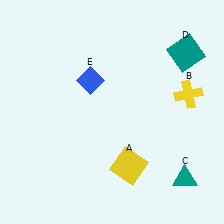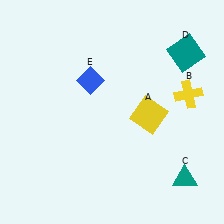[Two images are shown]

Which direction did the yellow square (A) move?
The yellow square (A) moved up.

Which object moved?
The yellow square (A) moved up.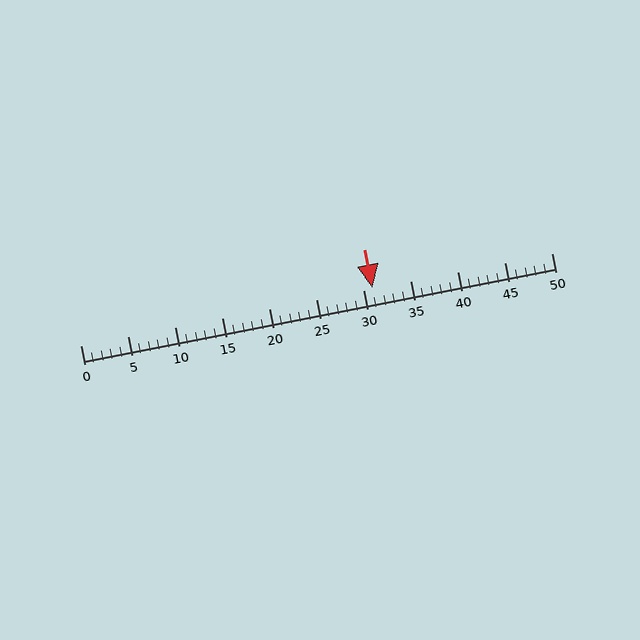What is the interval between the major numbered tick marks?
The major tick marks are spaced 5 units apart.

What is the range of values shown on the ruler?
The ruler shows values from 0 to 50.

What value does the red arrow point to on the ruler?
The red arrow points to approximately 31.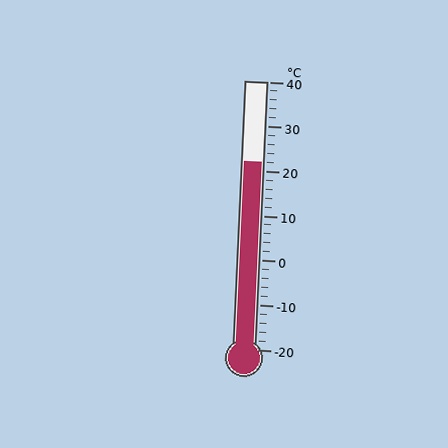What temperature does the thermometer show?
The thermometer shows approximately 22°C.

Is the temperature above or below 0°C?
The temperature is above 0°C.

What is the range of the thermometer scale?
The thermometer scale ranges from -20°C to 40°C.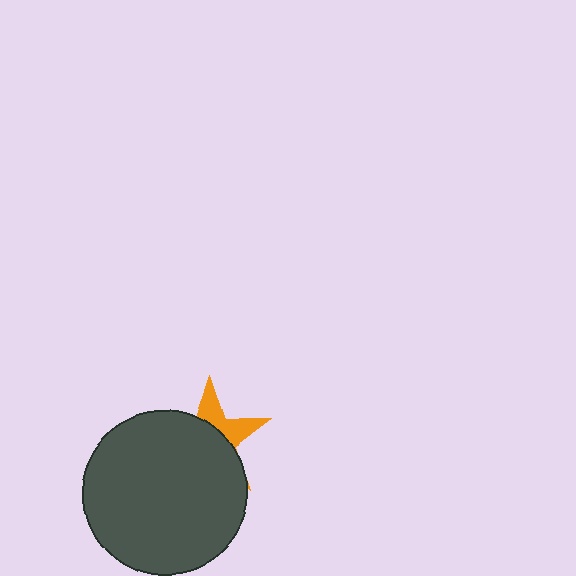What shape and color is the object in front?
The object in front is a dark gray circle.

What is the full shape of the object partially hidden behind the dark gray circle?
The partially hidden object is an orange star.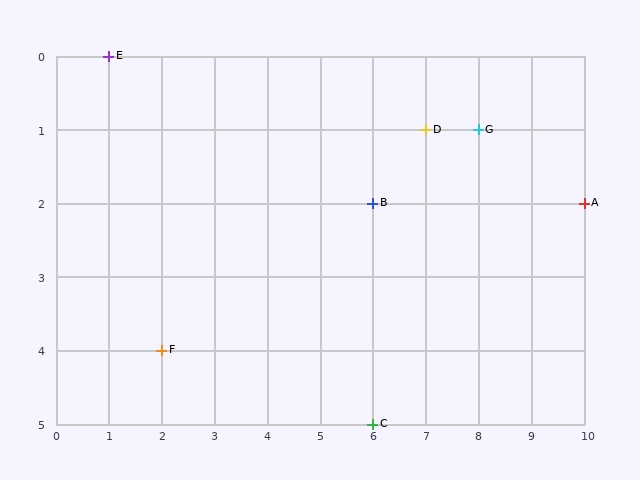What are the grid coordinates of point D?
Point D is at grid coordinates (7, 1).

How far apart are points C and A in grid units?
Points C and A are 4 columns and 3 rows apart (about 5.0 grid units diagonally).